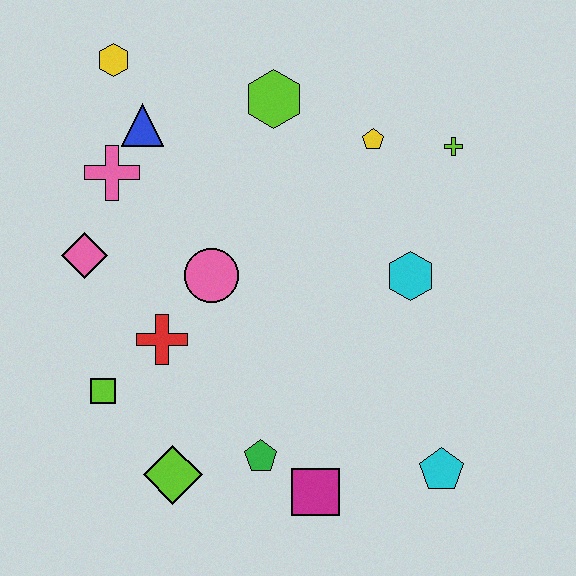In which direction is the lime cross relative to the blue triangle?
The lime cross is to the right of the blue triangle.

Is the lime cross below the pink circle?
No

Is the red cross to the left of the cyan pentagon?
Yes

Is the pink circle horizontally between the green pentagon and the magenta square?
No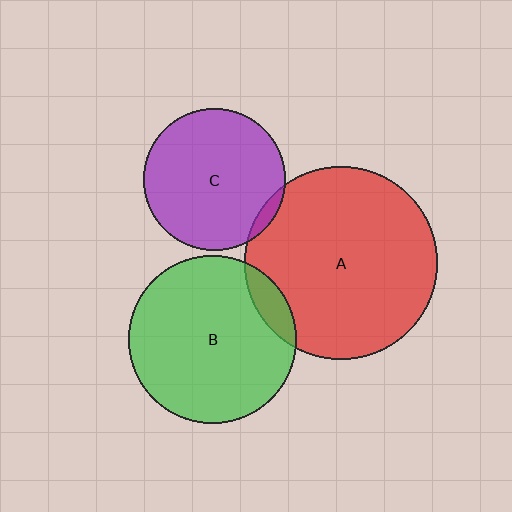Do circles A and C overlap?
Yes.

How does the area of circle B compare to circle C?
Approximately 1.4 times.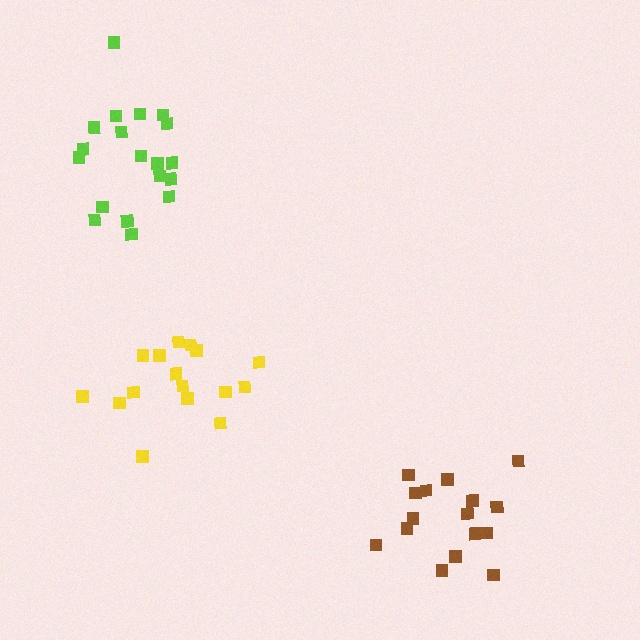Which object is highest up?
The lime cluster is topmost.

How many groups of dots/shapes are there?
There are 3 groups.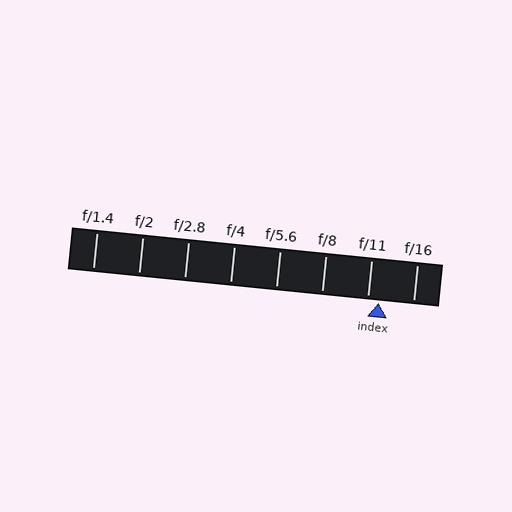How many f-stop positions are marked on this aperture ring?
There are 8 f-stop positions marked.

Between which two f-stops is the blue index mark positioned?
The index mark is between f/11 and f/16.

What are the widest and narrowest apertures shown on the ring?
The widest aperture shown is f/1.4 and the narrowest is f/16.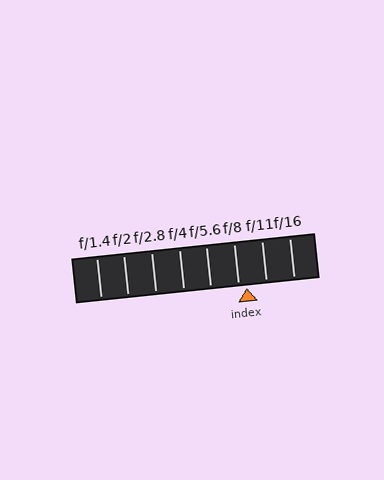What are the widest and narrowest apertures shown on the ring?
The widest aperture shown is f/1.4 and the narrowest is f/16.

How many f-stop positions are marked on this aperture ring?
There are 8 f-stop positions marked.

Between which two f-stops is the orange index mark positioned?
The index mark is between f/8 and f/11.